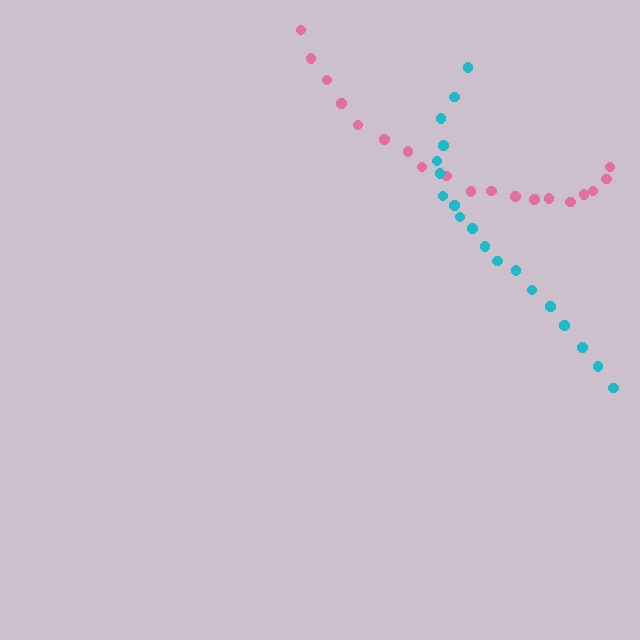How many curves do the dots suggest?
There are 2 distinct paths.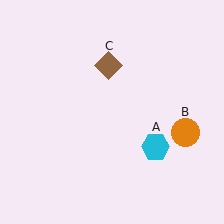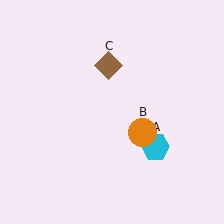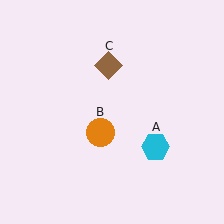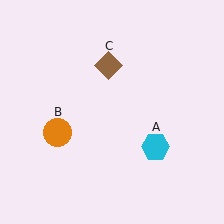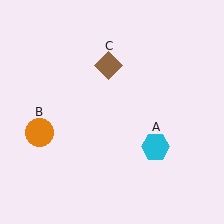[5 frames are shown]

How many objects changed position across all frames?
1 object changed position: orange circle (object B).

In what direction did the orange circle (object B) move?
The orange circle (object B) moved left.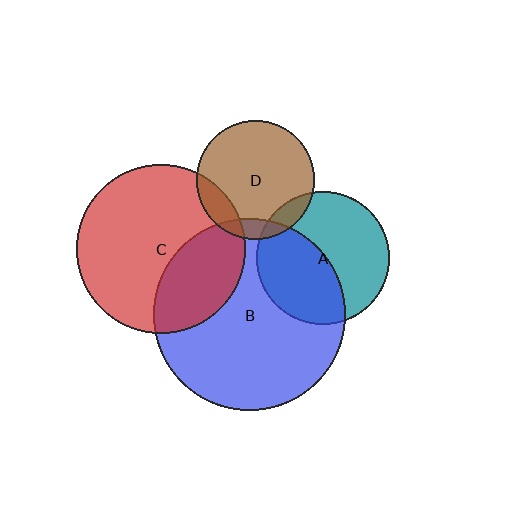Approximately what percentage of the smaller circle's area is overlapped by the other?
Approximately 30%.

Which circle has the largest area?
Circle B (blue).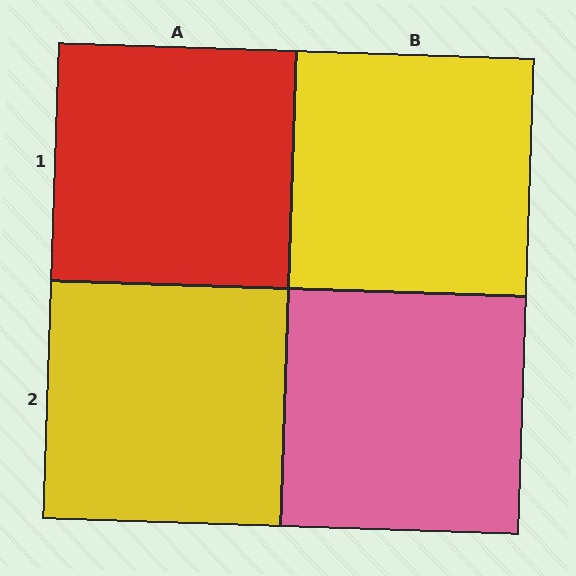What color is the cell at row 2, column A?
Yellow.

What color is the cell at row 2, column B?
Pink.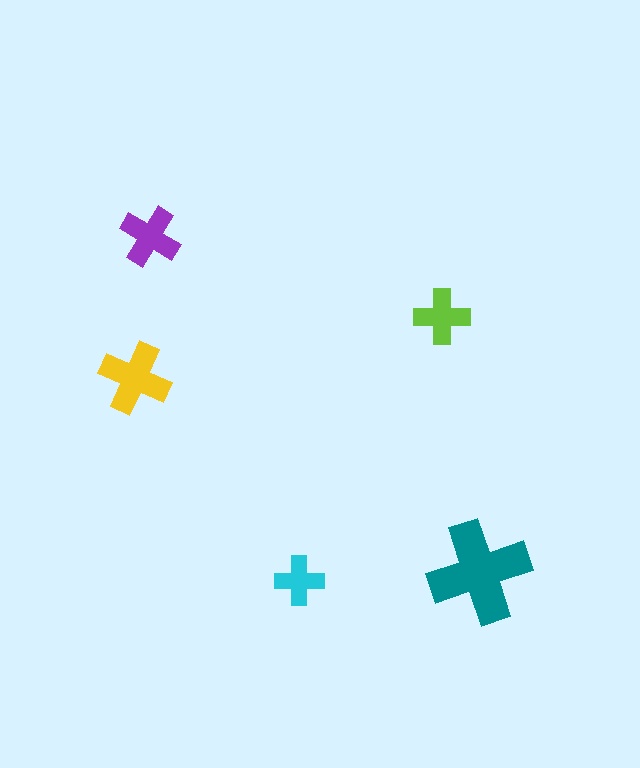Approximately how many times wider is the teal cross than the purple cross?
About 1.5 times wider.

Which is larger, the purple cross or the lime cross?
The purple one.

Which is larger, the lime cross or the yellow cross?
The yellow one.